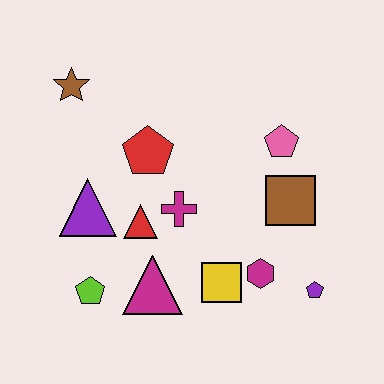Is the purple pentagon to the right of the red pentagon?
Yes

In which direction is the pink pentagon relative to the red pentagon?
The pink pentagon is to the right of the red pentagon.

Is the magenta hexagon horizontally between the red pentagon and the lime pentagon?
No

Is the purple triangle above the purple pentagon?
Yes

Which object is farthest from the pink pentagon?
The lime pentagon is farthest from the pink pentagon.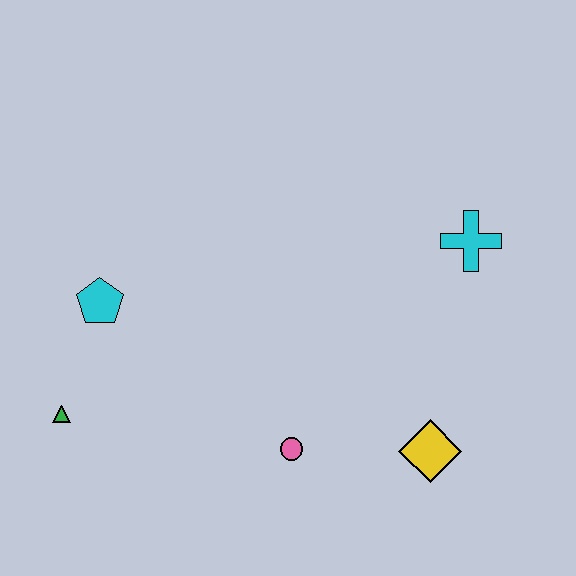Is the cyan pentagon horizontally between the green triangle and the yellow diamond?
Yes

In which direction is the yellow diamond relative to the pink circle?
The yellow diamond is to the right of the pink circle.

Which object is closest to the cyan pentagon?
The green triangle is closest to the cyan pentagon.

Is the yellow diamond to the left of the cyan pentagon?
No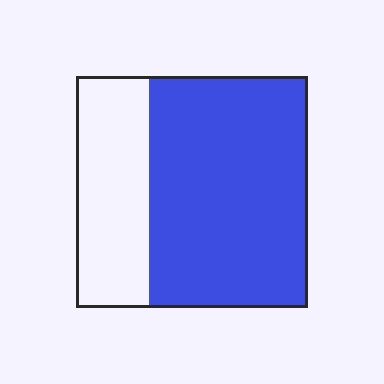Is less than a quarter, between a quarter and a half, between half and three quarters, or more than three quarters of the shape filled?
Between half and three quarters.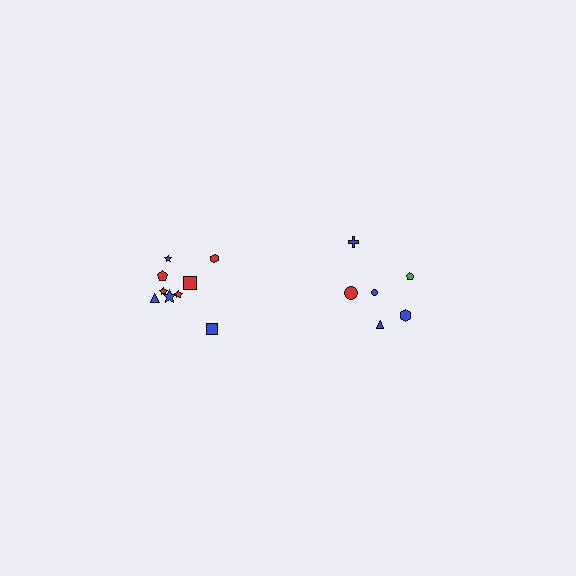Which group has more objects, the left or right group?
The left group.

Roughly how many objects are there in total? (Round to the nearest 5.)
Roughly 15 objects in total.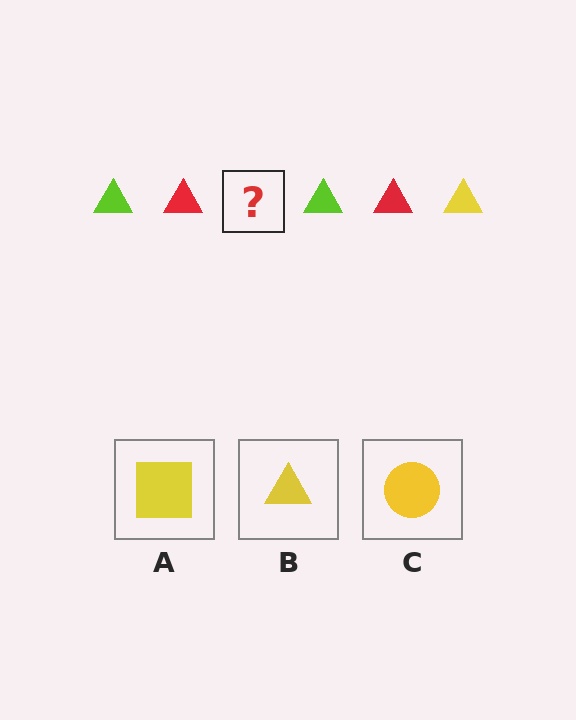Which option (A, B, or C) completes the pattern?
B.